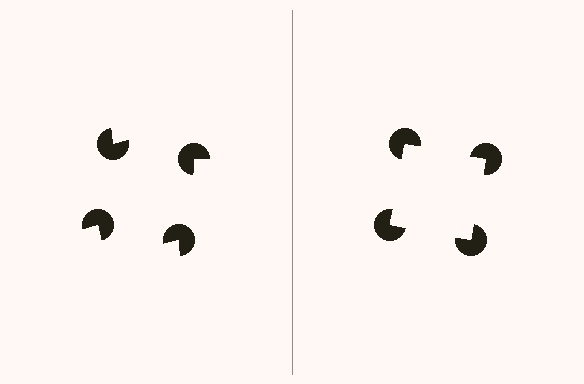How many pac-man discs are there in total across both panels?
8 — 4 on each side.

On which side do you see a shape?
An illusory square appears on the right side. On the left side the wedge cuts are rotated, so no coherent shape forms.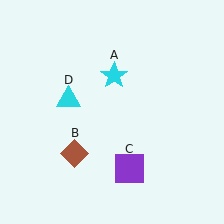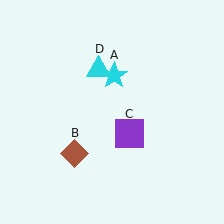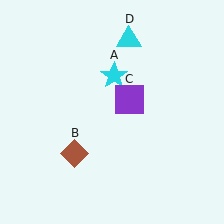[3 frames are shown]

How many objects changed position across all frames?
2 objects changed position: purple square (object C), cyan triangle (object D).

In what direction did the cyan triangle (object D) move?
The cyan triangle (object D) moved up and to the right.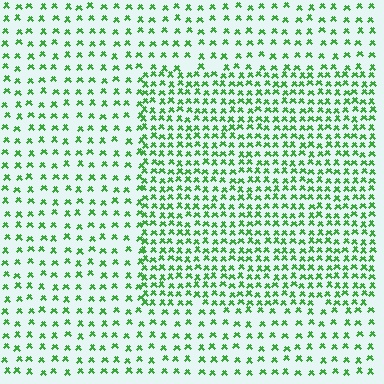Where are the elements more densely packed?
The elements are more densely packed inside the rectangle boundary.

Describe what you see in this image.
The image contains small green elements arranged at two different densities. A rectangle-shaped region is visible where the elements are more densely packed than the surrounding area.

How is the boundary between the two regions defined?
The boundary is defined by a change in element density (approximately 1.9x ratio). All elements are the same color, size, and shape.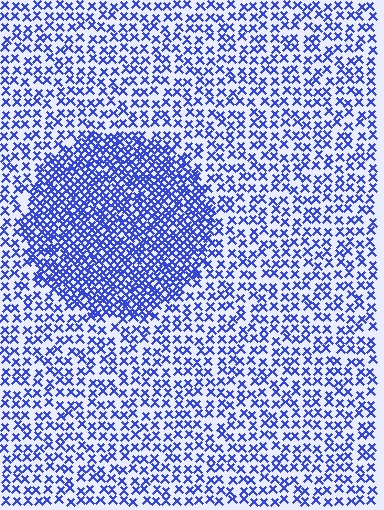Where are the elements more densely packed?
The elements are more densely packed inside the circle boundary.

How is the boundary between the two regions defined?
The boundary is defined by a change in element density (approximately 2.1x ratio). All elements are the same color, size, and shape.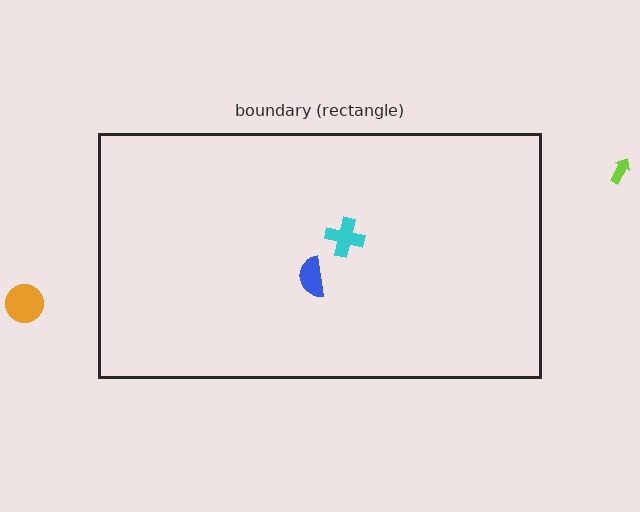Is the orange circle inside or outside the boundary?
Outside.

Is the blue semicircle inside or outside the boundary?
Inside.